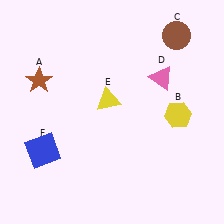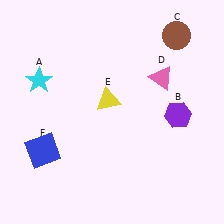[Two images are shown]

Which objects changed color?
A changed from brown to cyan. B changed from yellow to purple.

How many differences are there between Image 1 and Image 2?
There are 2 differences between the two images.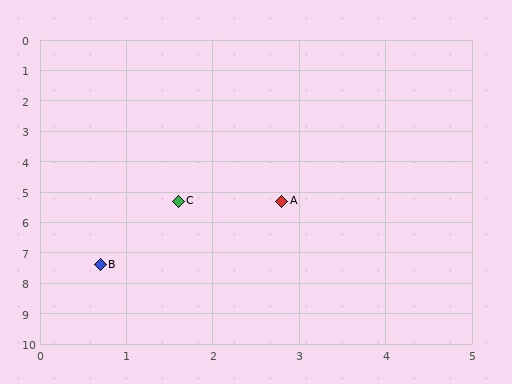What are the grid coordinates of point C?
Point C is at approximately (1.6, 5.3).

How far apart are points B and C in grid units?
Points B and C are about 2.3 grid units apart.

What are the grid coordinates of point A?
Point A is at approximately (2.8, 5.3).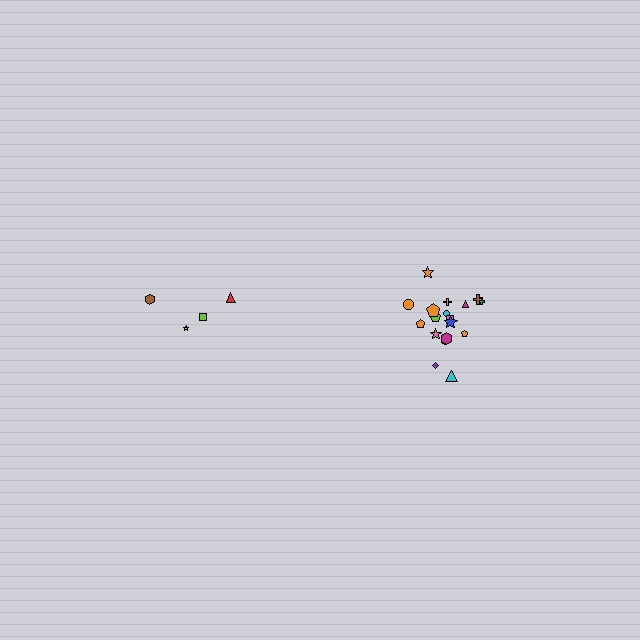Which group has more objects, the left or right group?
The right group.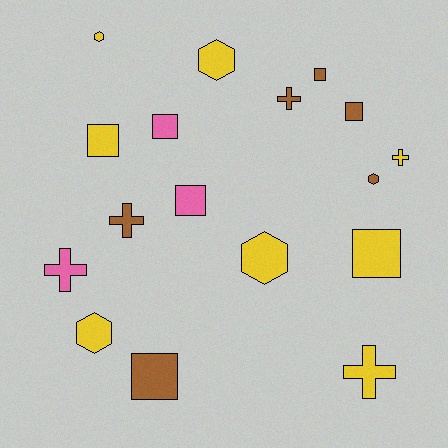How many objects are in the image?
There are 17 objects.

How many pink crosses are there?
There is 1 pink cross.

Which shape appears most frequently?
Square, with 7 objects.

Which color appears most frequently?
Yellow, with 8 objects.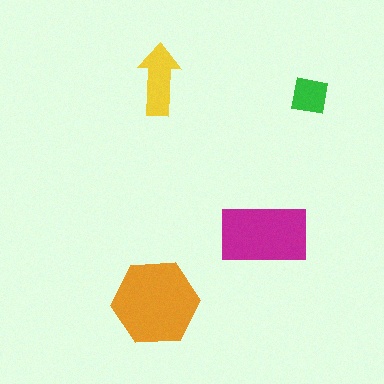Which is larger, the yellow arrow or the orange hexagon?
The orange hexagon.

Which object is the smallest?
The green square.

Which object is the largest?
The orange hexagon.